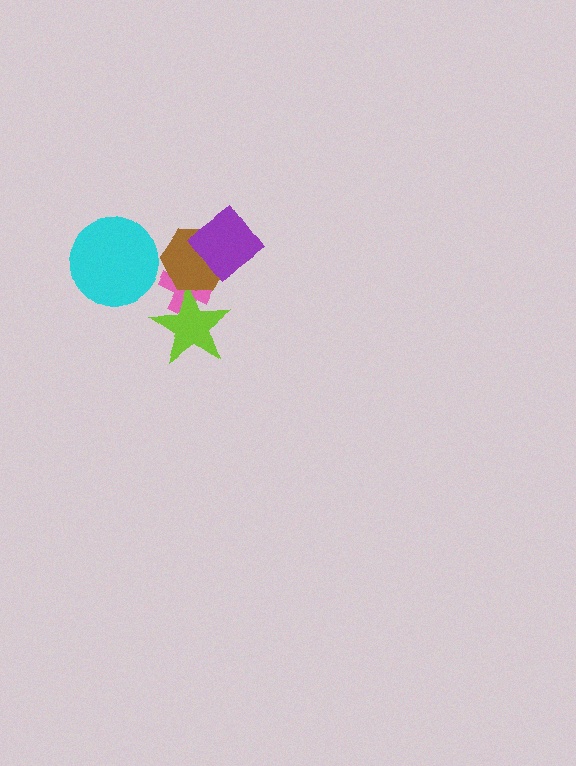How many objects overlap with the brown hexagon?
3 objects overlap with the brown hexagon.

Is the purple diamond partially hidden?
No, no other shape covers it.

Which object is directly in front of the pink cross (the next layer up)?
The lime star is directly in front of the pink cross.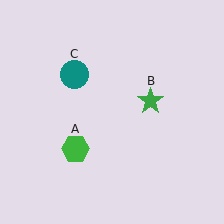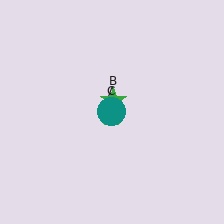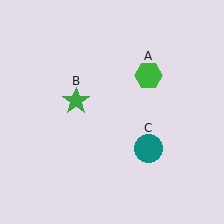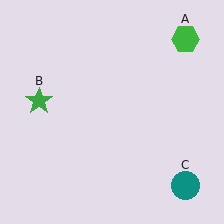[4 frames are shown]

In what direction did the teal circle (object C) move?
The teal circle (object C) moved down and to the right.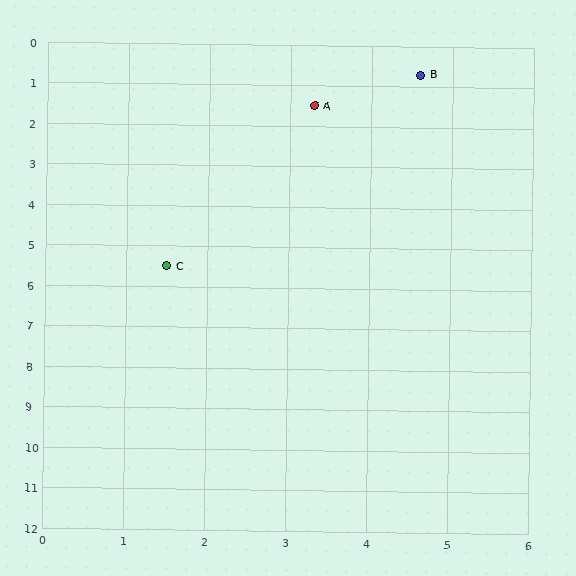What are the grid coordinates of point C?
Point C is at approximately (1.5, 5.5).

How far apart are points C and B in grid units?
Points C and B are about 5.7 grid units apart.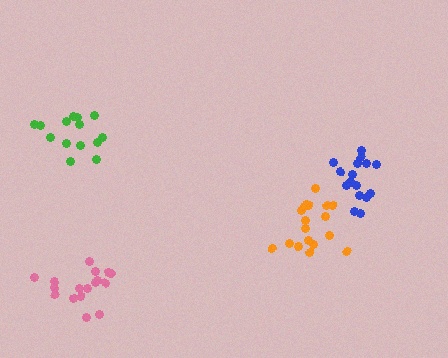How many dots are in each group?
Group 1: 14 dots, Group 2: 17 dots, Group 3: 18 dots, Group 4: 16 dots (65 total).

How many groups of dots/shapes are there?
There are 4 groups.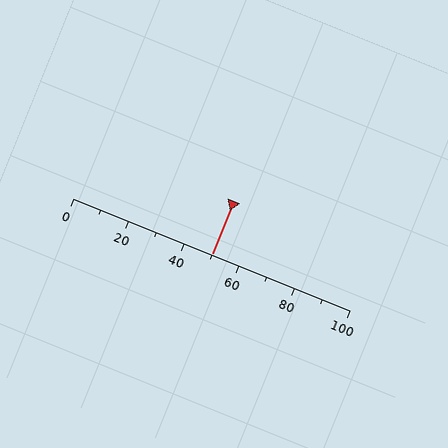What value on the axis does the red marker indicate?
The marker indicates approximately 50.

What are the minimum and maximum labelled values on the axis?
The axis runs from 0 to 100.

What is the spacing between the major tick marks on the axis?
The major ticks are spaced 20 apart.